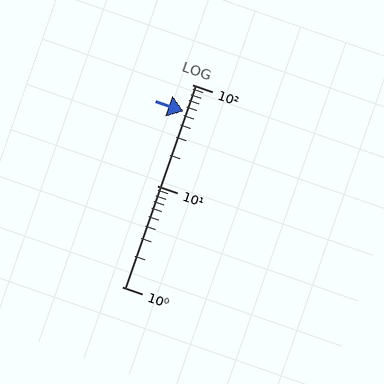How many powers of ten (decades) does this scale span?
The scale spans 2 decades, from 1 to 100.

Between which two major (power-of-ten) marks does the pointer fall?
The pointer is between 10 and 100.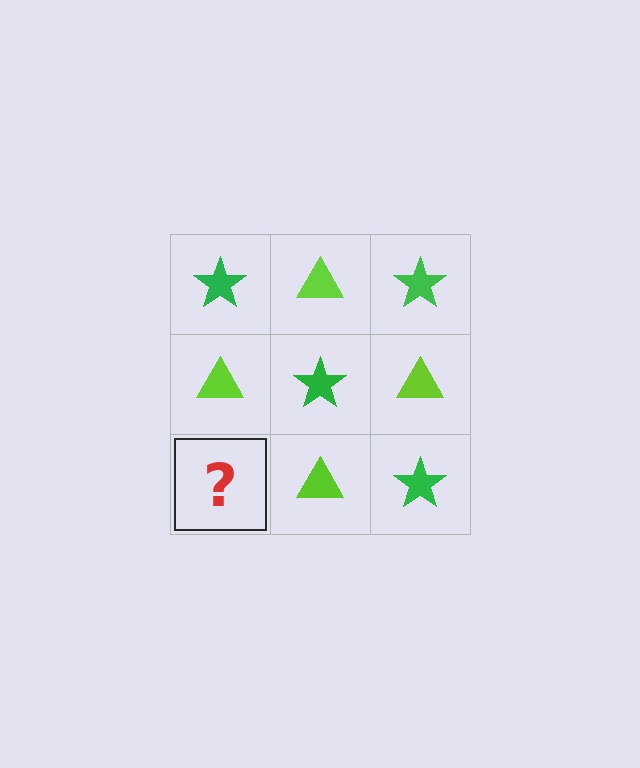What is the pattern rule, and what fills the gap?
The rule is that it alternates green star and lime triangle in a checkerboard pattern. The gap should be filled with a green star.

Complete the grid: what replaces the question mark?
The question mark should be replaced with a green star.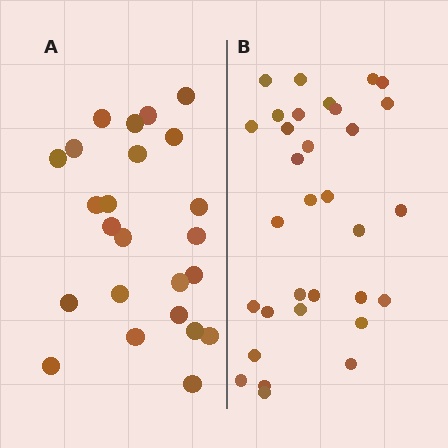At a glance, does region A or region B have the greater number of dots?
Region B (the right region) has more dots.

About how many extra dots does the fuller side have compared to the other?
Region B has roughly 8 or so more dots than region A.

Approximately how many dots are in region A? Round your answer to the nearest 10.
About 20 dots. (The exact count is 24, which rounds to 20.)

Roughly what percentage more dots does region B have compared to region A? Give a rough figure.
About 35% more.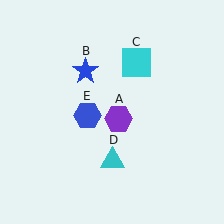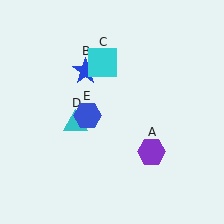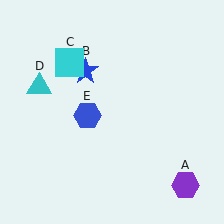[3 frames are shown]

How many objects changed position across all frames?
3 objects changed position: purple hexagon (object A), cyan square (object C), cyan triangle (object D).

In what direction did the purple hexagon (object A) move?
The purple hexagon (object A) moved down and to the right.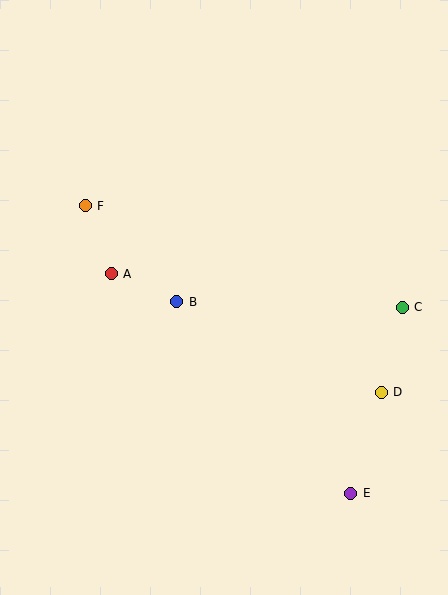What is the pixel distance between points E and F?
The distance between E and F is 391 pixels.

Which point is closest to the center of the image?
Point B at (177, 302) is closest to the center.